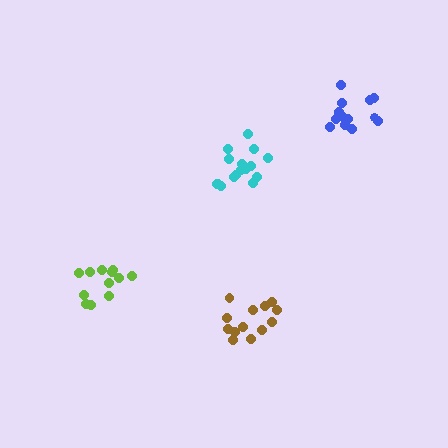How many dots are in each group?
Group 1: 12 dots, Group 2: 13 dots, Group 3: 16 dots, Group 4: 13 dots (54 total).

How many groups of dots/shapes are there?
There are 4 groups.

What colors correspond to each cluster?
The clusters are colored: lime, brown, cyan, blue.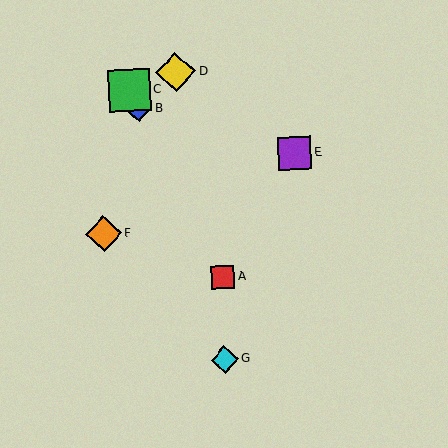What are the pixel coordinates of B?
Object B is at (139, 109).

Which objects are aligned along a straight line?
Objects A, B, C are aligned along a straight line.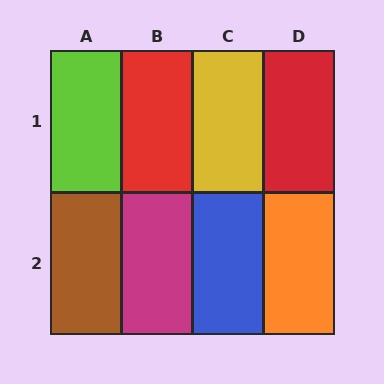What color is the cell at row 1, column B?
Red.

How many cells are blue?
1 cell is blue.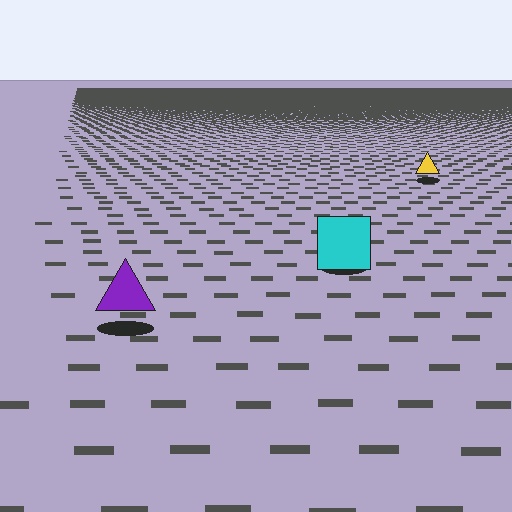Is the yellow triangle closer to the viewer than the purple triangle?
No. The purple triangle is closer — you can tell from the texture gradient: the ground texture is coarser near it.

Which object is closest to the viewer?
The purple triangle is closest. The texture marks near it are larger and more spread out.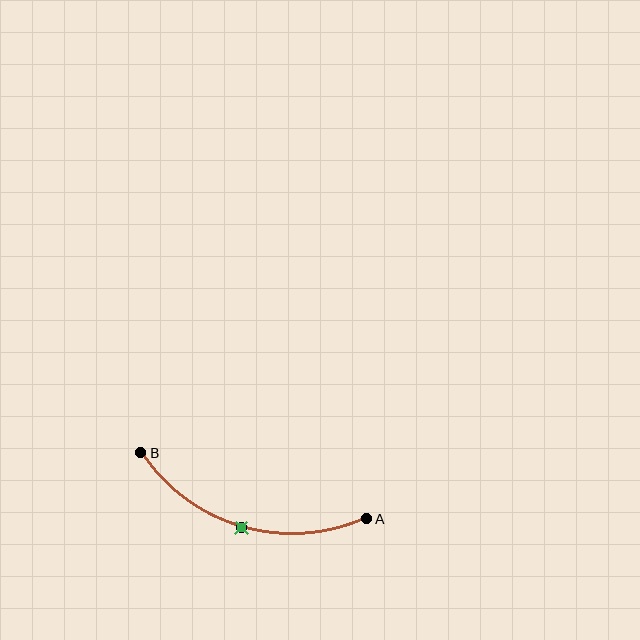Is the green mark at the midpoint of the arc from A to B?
Yes. The green mark lies on the arc at equal arc-length from both A and B — it is the arc midpoint.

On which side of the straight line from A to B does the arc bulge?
The arc bulges below the straight line connecting A and B.